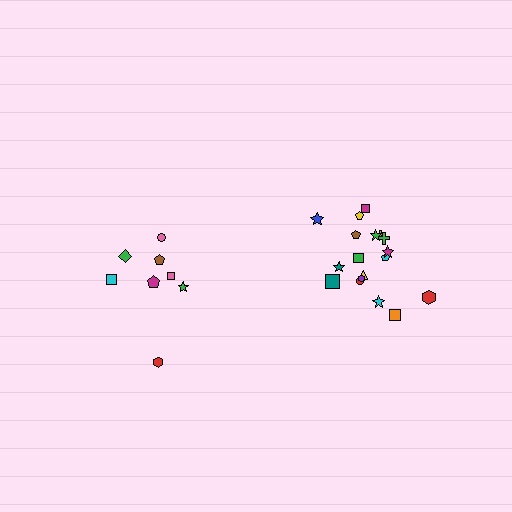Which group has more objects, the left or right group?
The right group.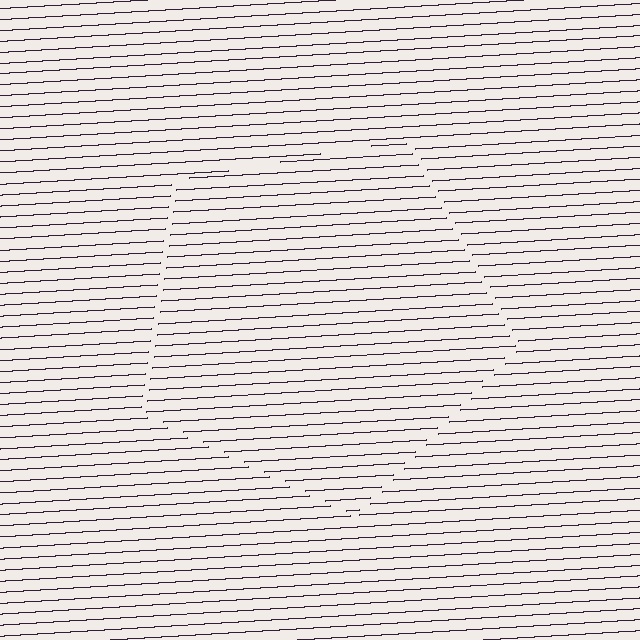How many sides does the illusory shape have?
5 sides — the line-ends trace a pentagon.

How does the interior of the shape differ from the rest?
The interior of the shape contains the same grating, shifted by half a period — the contour is defined by the phase discontinuity where line-ends from the inner and outer gratings abut.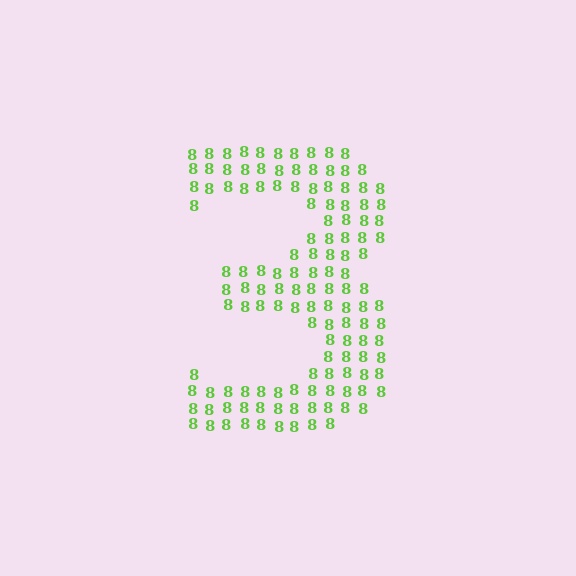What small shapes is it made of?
It is made of small digit 8's.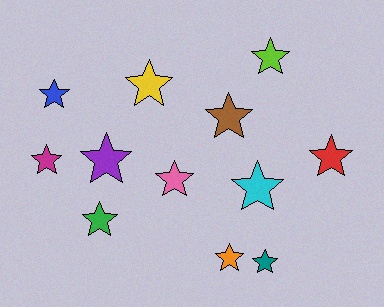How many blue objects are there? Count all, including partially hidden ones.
There is 1 blue object.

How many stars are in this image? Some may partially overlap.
There are 12 stars.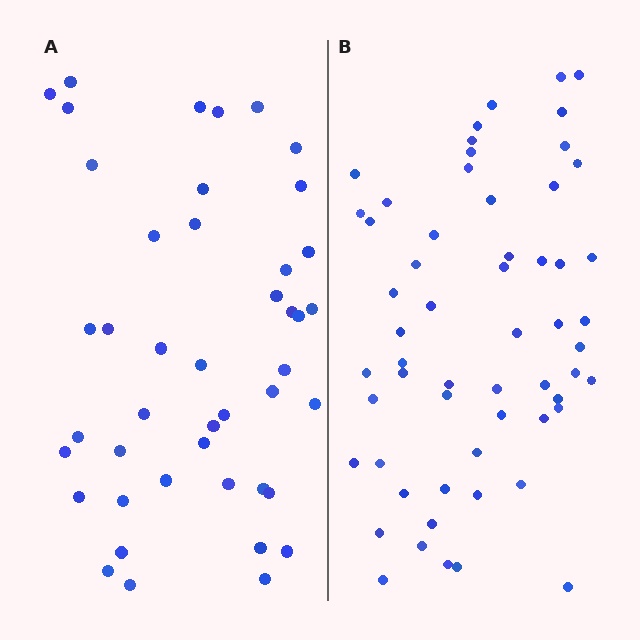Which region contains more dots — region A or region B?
Region B (the right region) has more dots.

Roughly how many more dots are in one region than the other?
Region B has approximately 15 more dots than region A.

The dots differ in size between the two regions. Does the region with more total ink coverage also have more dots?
No. Region A has more total ink coverage because its dots are larger, but region B actually contains more individual dots. Total area can be misleading — the number of items is what matters here.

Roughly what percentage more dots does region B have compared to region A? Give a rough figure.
About 30% more.